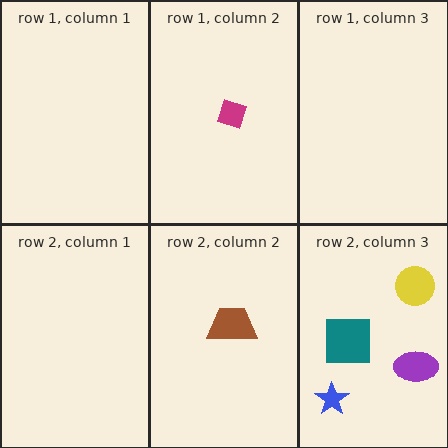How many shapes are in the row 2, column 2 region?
1.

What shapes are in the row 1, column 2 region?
The magenta diamond.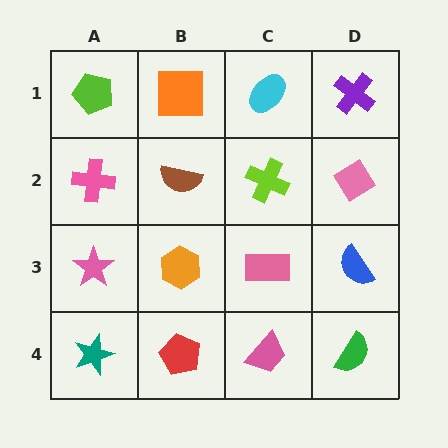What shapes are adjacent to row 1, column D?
A pink diamond (row 2, column D), a cyan ellipse (row 1, column C).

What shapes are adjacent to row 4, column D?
A blue semicircle (row 3, column D), a pink trapezoid (row 4, column C).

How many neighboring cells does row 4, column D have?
2.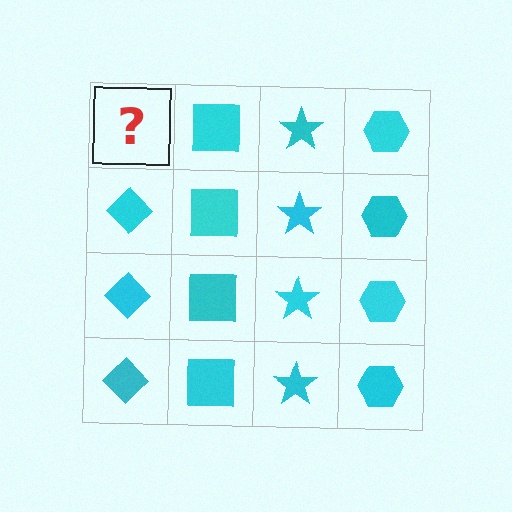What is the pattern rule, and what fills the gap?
The rule is that each column has a consistent shape. The gap should be filled with a cyan diamond.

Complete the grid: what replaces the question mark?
The question mark should be replaced with a cyan diamond.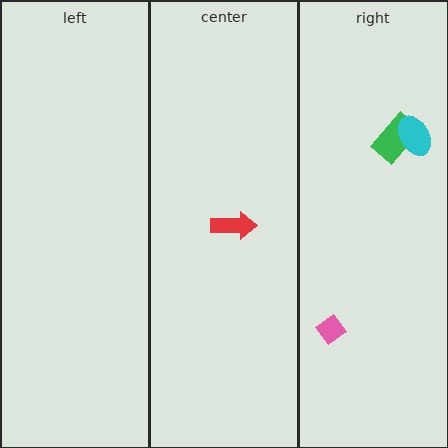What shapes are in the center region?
The red arrow.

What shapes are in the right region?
The green rectangle, the pink diamond, the cyan ellipse.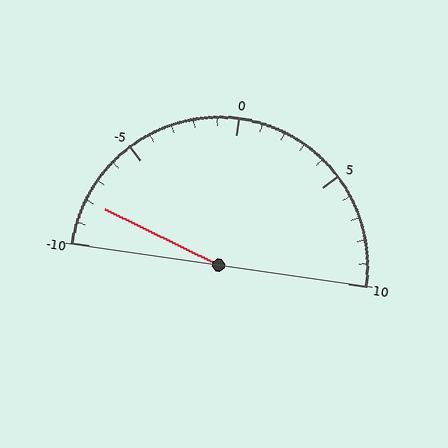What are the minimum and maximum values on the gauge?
The gauge ranges from -10 to 10.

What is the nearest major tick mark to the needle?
The nearest major tick mark is -10.